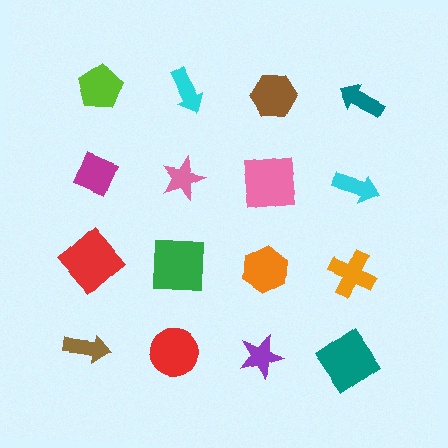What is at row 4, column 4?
A teal diamond.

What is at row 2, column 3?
A pink square.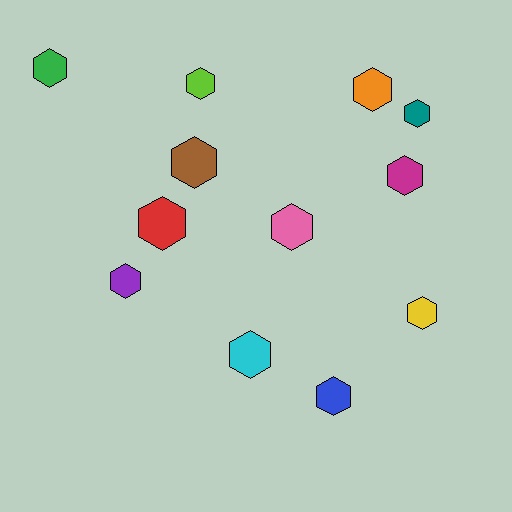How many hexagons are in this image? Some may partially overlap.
There are 12 hexagons.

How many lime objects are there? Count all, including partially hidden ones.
There is 1 lime object.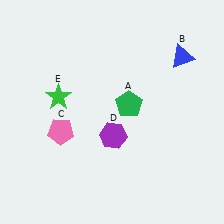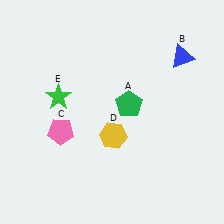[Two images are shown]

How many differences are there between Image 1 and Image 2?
There is 1 difference between the two images.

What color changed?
The hexagon (D) changed from purple in Image 1 to yellow in Image 2.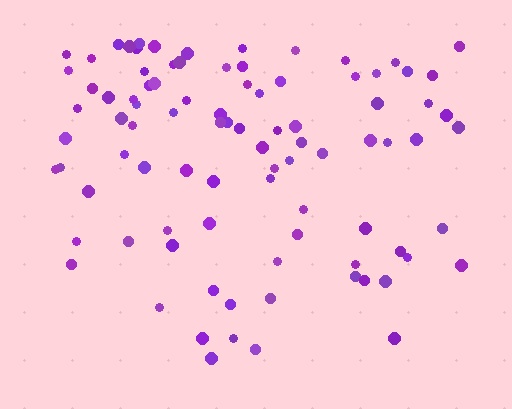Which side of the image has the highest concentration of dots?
The top.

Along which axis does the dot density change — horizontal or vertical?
Vertical.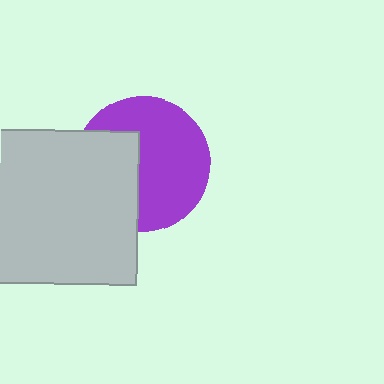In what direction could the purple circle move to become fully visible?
The purple circle could move right. That would shift it out from behind the light gray rectangle entirely.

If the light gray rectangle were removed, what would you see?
You would see the complete purple circle.